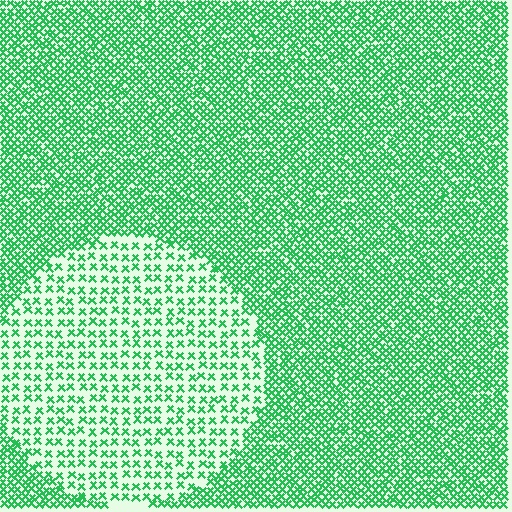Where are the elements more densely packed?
The elements are more densely packed outside the circle boundary.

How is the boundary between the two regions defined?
The boundary is defined by a change in element density (approximately 2.3x ratio). All elements are the same color, size, and shape.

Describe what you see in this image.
The image contains small green elements arranged at two different densities. A circle-shaped region is visible where the elements are less densely packed than the surrounding area.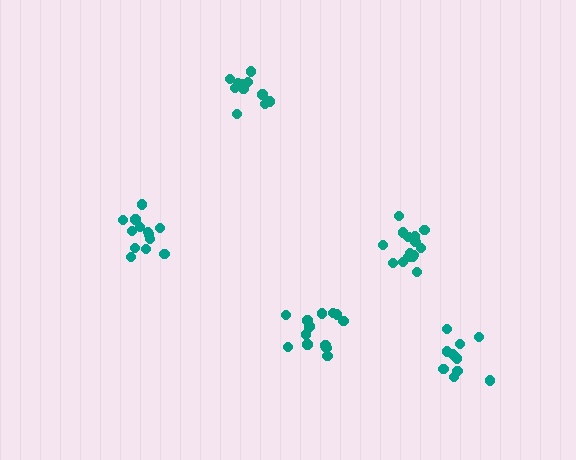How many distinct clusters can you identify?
There are 5 distinct clusters.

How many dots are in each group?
Group 1: 11 dots, Group 2: 13 dots, Group 3: 10 dots, Group 4: 15 dots, Group 5: 13 dots (62 total).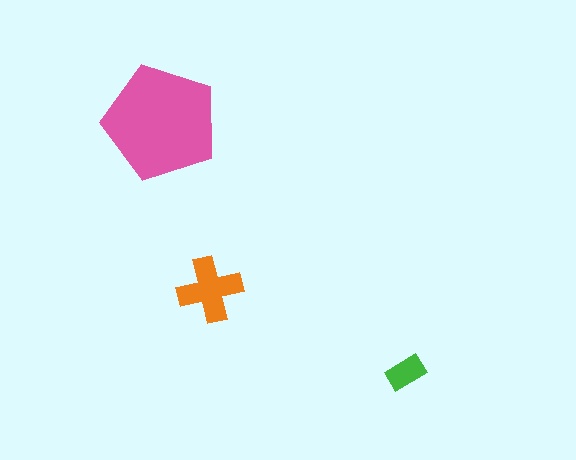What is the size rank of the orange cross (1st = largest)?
2nd.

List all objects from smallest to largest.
The green rectangle, the orange cross, the pink pentagon.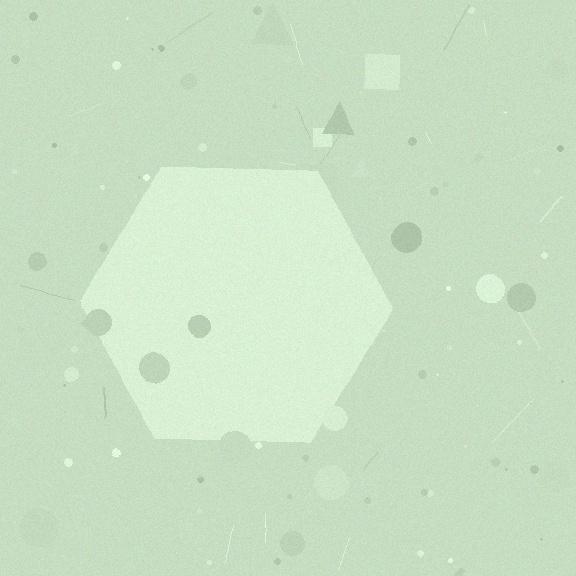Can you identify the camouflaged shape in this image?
The camouflaged shape is a hexagon.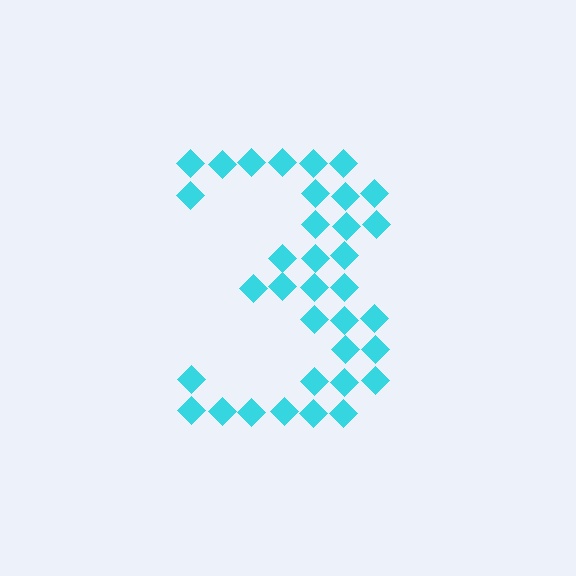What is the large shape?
The large shape is the digit 3.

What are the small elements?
The small elements are diamonds.